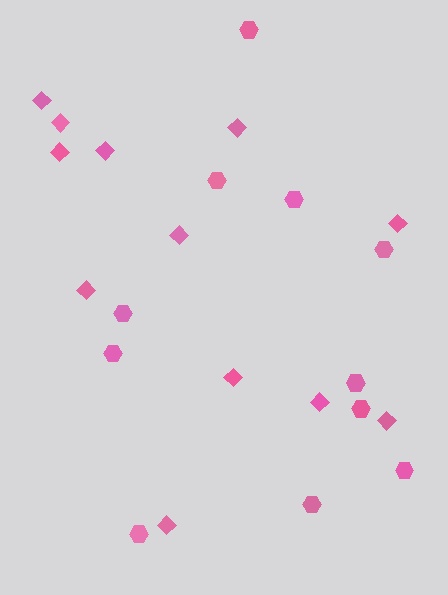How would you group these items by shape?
There are 2 groups: one group of diamonds (12) and one group of hexagons (11).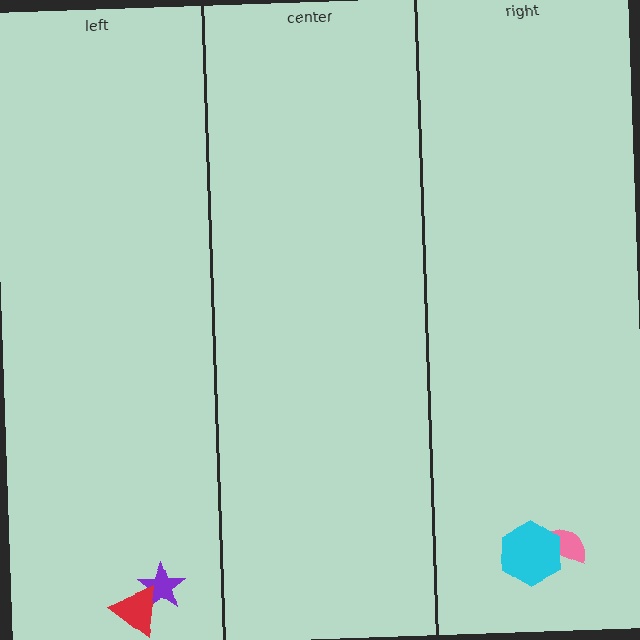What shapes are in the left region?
The purple star, the red triangle.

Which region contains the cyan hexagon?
The right region.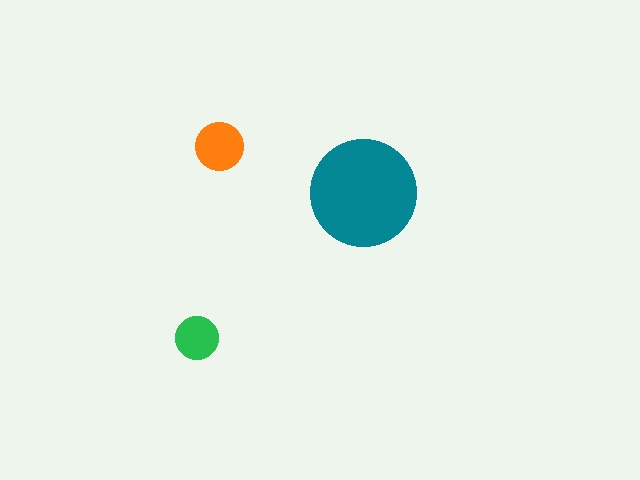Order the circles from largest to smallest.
the teal one, the orange one, the green one.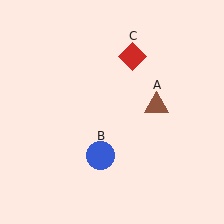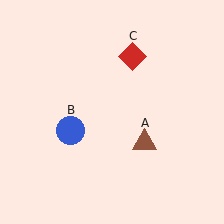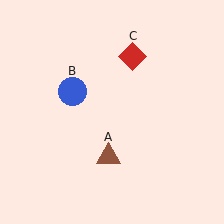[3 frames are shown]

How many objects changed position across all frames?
2 objects changed position: brown triangle (object A), blue circle (object B).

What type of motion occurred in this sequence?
The brown triangle (object A), blue circle (object B) rotated clockwise around the center of the scene.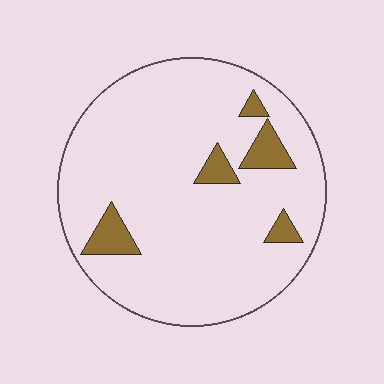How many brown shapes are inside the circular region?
5.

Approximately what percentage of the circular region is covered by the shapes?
Approximately 10%.